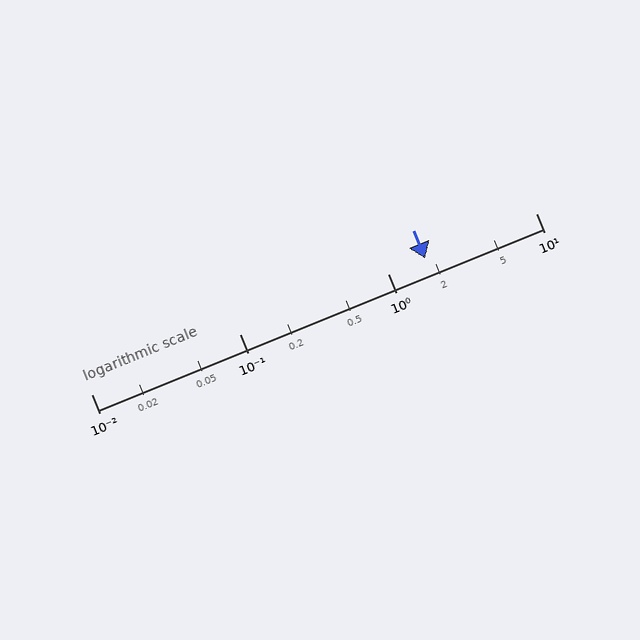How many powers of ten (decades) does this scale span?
The scale spans 3 decades, from 0.01 to 10.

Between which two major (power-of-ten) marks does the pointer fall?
The pointer is between 1 and 10.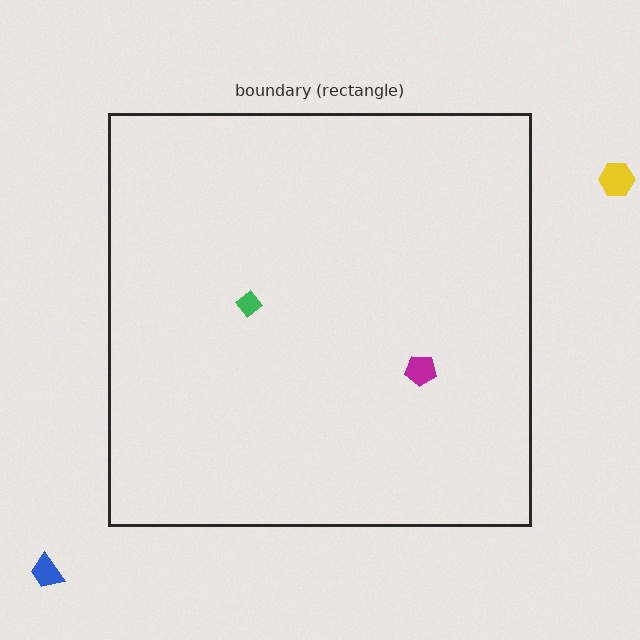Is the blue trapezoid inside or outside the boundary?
Outside.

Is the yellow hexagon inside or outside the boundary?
Outside.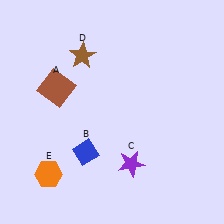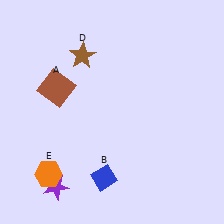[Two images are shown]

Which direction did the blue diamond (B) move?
The blue diamond (B) moved down.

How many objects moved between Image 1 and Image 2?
2 objects moved between the two images.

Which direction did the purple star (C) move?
The purple star (C) moved left.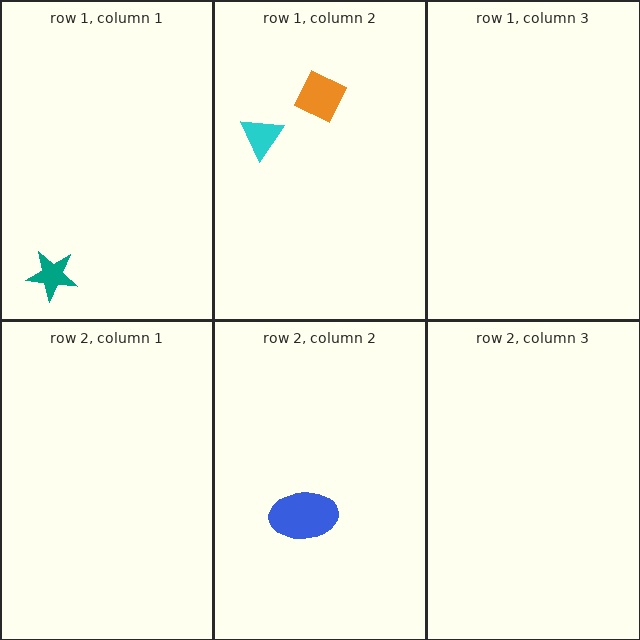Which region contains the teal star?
The row 1, column 1 region.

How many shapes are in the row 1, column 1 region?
1.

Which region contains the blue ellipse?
The row 2, column 2 region.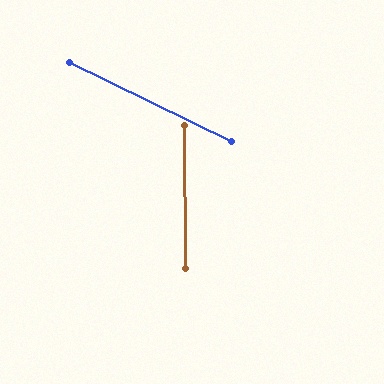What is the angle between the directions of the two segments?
Approximately 64 degrees.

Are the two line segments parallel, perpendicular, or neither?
Neither parallel nor perpendicular — they differ by about 64°.